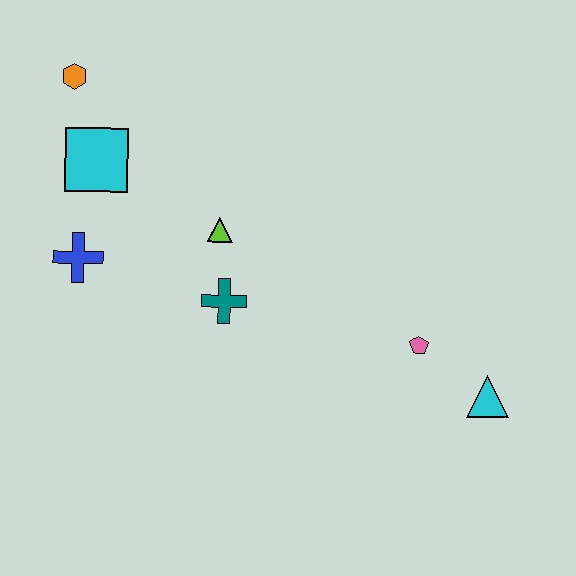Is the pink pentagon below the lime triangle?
Yes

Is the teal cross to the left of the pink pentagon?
Yes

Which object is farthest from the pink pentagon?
The orange hexagon is farthest from the pink pentagon.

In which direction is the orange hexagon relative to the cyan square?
The orange hexagon is above the cyan square.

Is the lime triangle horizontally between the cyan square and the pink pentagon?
Yes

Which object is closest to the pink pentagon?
The cyan triangle is closest to the pink pentagon.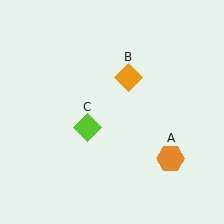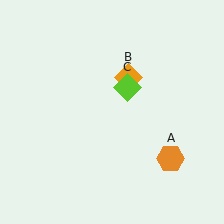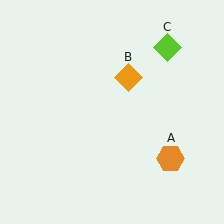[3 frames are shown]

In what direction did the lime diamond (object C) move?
The lime diamond (object C) moved up and to the right.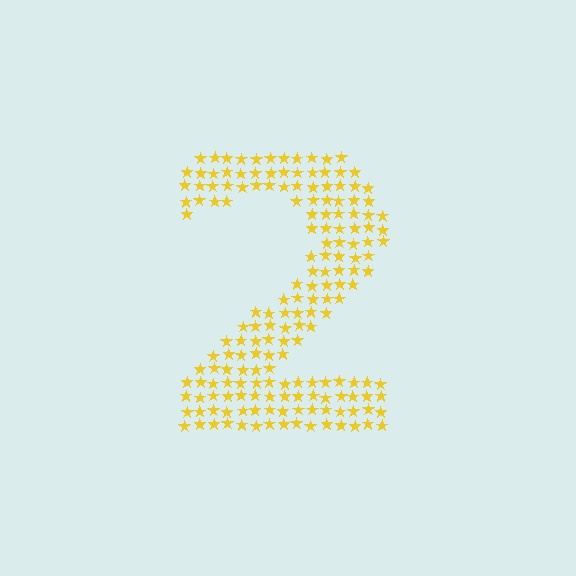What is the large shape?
The large shape is the digit 2.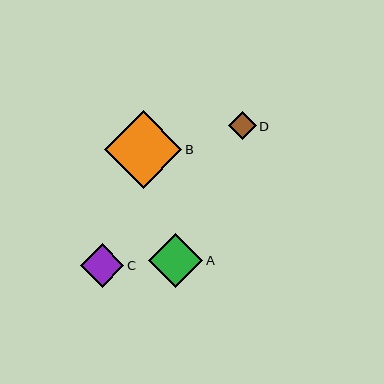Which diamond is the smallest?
Diamond D is the smallest with a size of approximately 28 pixels.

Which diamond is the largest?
Diamond B is the largest with a size of approximately 77 pixels.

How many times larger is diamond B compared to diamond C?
Diamond B is approximately 1.8 times the size of diamond C.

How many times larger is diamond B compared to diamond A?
Diamond B is approximately 1.4 times the size of diamond A.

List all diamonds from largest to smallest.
From largest to smallest: B, A, C, D.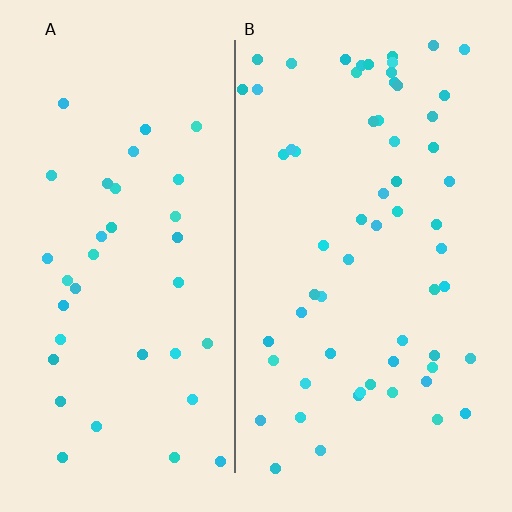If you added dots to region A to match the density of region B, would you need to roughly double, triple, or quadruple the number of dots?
Approximately double.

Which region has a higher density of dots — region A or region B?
B (the right).